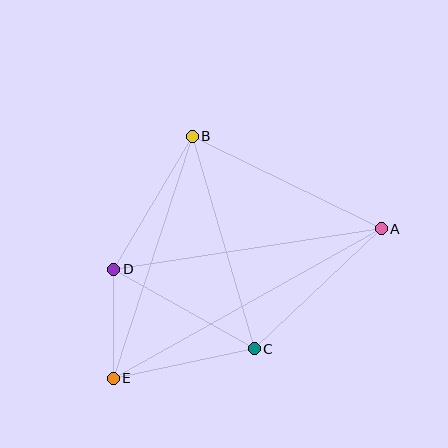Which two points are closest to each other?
Points D and E are closest to each other.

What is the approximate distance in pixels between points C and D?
The distance between C and D is approximately 161 pixels.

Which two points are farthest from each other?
Points A and E are farthest from each other.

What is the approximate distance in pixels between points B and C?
The distance between B and C is approximately 221 pixels.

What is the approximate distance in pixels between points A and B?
The distance between A and B is approximately 210 pixels.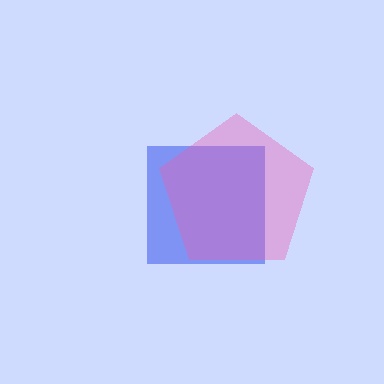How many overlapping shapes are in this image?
There are 2 overlapping shapes in the image.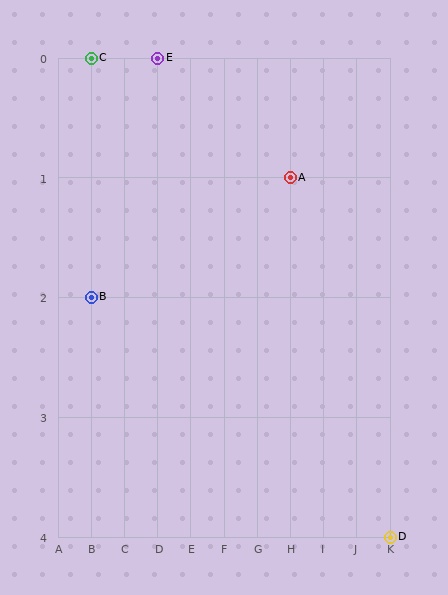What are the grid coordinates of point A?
Point A is at grid coordinates (H, 1).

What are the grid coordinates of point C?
Point C is at grid coordinates (B, 0).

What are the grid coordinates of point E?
Point E is at grid coordinates (D, 0).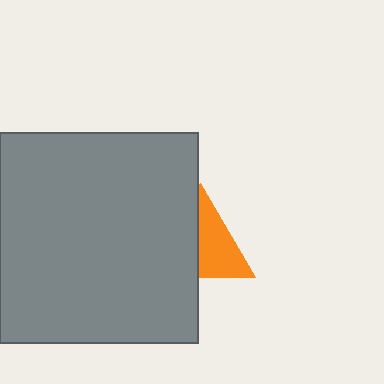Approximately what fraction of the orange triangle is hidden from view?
Roughly 48% of the orange triangle is hidden behind the gray rectangle.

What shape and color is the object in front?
The object in front is a gray rectangle.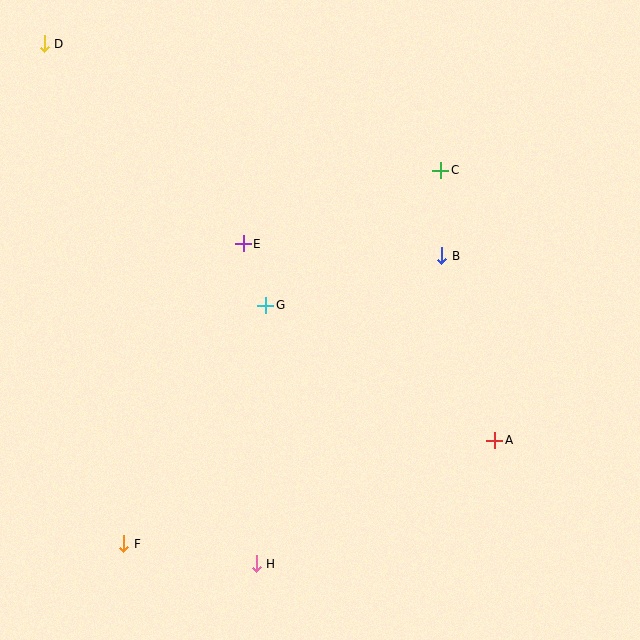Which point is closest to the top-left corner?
Point D is closest to the top-left corner.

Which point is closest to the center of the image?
Point G at (266, 305) is closest to the center.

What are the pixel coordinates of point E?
Point E is at (243, 244).